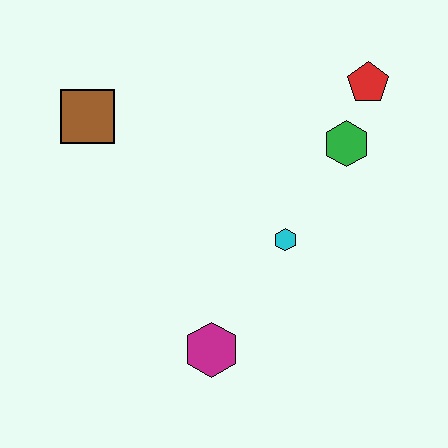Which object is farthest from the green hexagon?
The brown square is farthest from the green hexagon.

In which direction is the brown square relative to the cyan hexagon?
The brown square is to the left of the cyan hexagon.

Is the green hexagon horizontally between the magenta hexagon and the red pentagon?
Yes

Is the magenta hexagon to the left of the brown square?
No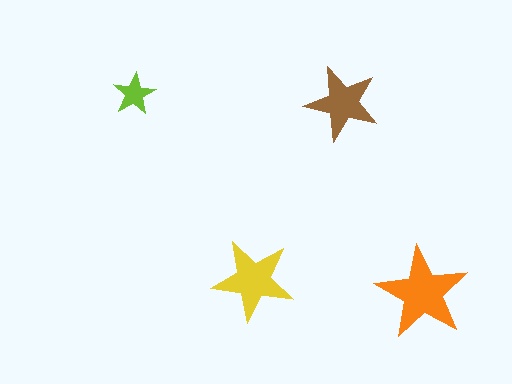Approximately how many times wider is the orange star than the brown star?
About 1.5 times wider.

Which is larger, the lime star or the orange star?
The orange one.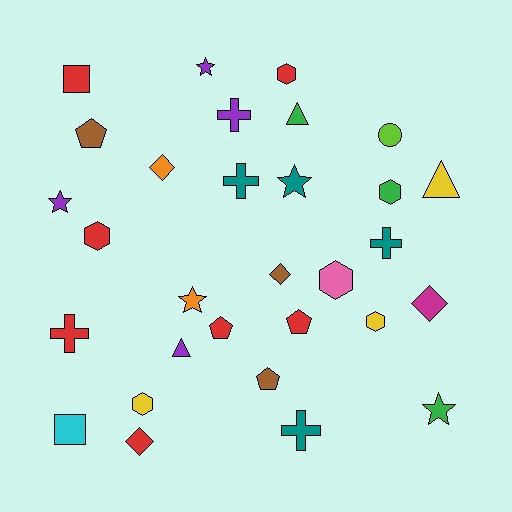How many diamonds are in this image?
There are 4 diamonds.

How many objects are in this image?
There are 30 objects.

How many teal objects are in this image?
There are 4 teal objects.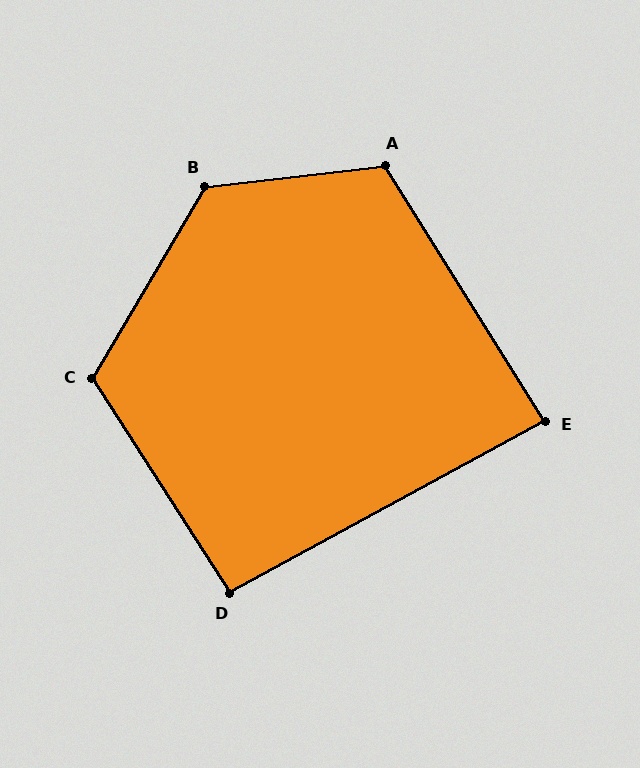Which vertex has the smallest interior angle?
E, at approximately 87 degrees.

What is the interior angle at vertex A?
Approximately 115 degrees (obtuse).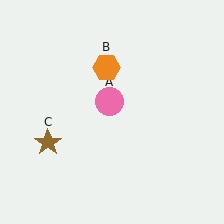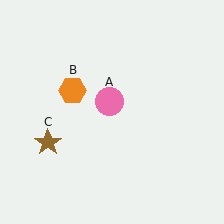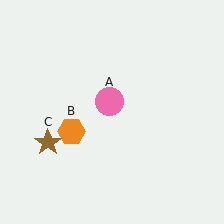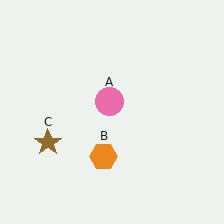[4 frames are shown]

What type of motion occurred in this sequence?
The orange hexagon (object B) rotated counterclockwise around the center of the scene.